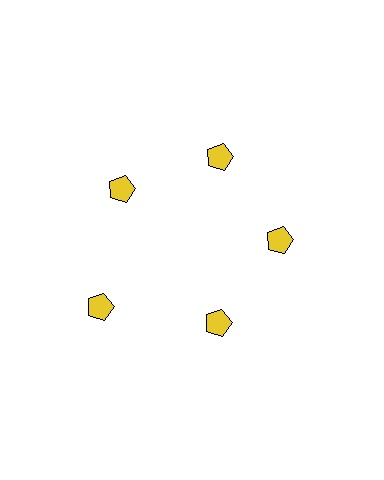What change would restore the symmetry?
The symmetry would be restored by moving it inward, back onto the ring so that all 5 pentagons sit at equal angles and equal distance from the center.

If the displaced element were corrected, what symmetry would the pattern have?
It would have 5-fold rotational symmetry — the pattern would map onto itself every 72 degrees.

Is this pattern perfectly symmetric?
No. The 5 yellow pentagons are arranged in a ring, but one element near the 8 o'clock position is pushed outward from the center, breaking the 5-fold rotational symmetry.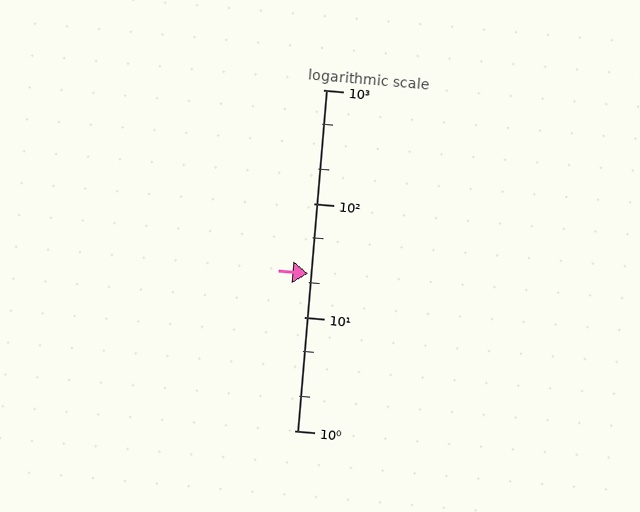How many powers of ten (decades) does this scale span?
The scale spans 3 decades, from 1 to 1000.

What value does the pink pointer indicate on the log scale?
The pointer indicates approximately 24.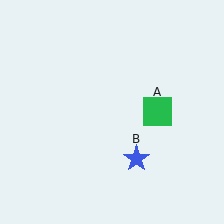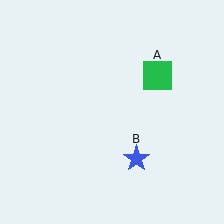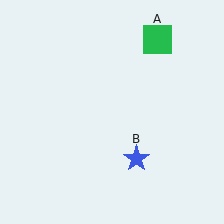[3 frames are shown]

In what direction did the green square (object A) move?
The green square (object A) moved up.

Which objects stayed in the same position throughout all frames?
Blue star (object B) remained stationary.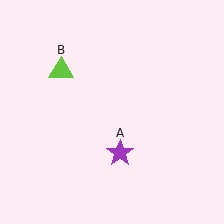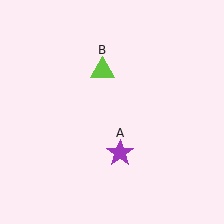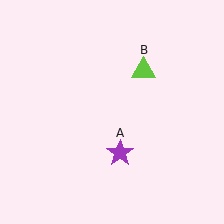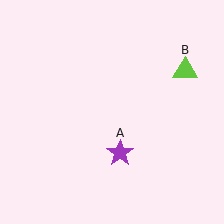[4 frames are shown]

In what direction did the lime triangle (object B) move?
The lime triangle (object B) moved right.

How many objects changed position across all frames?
1 object changed position: lime triangle (object B).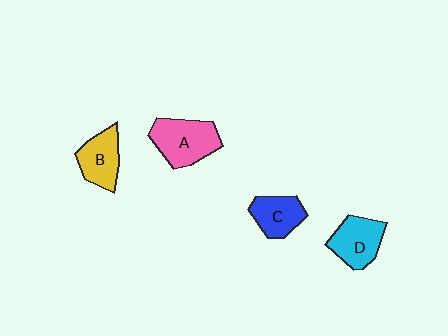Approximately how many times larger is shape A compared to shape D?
Approximately 1.2 times.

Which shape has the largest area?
Shape A (pink).